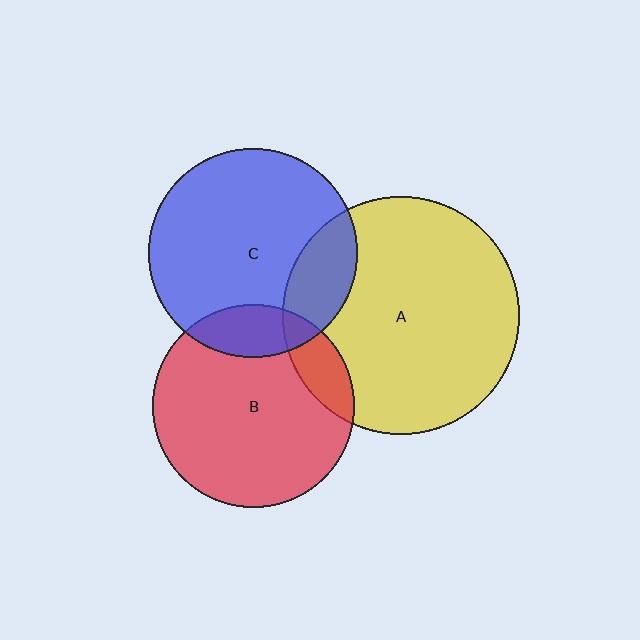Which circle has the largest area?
Circle A (yellow).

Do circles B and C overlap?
Yes.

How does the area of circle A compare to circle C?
Approximately 1.3 times.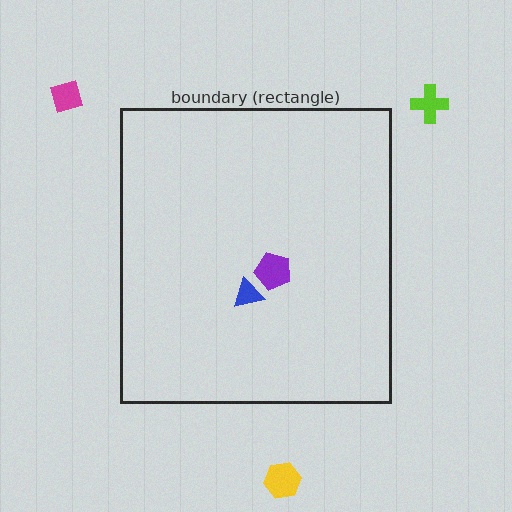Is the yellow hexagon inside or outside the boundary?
Outside.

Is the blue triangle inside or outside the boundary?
Inside.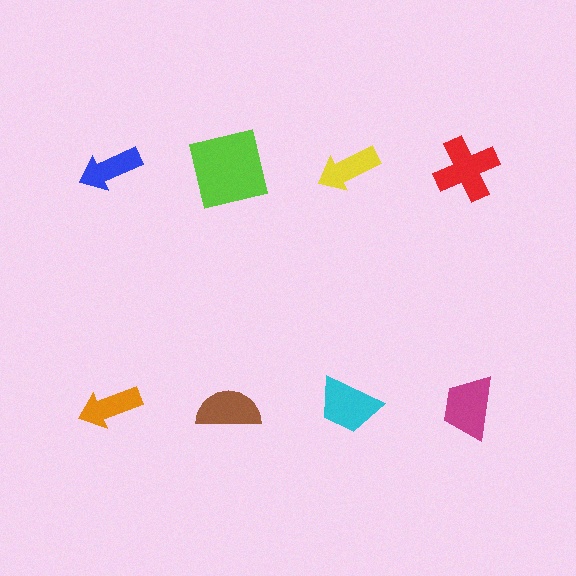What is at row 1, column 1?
A blue arrow.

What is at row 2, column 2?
A brown semicircle.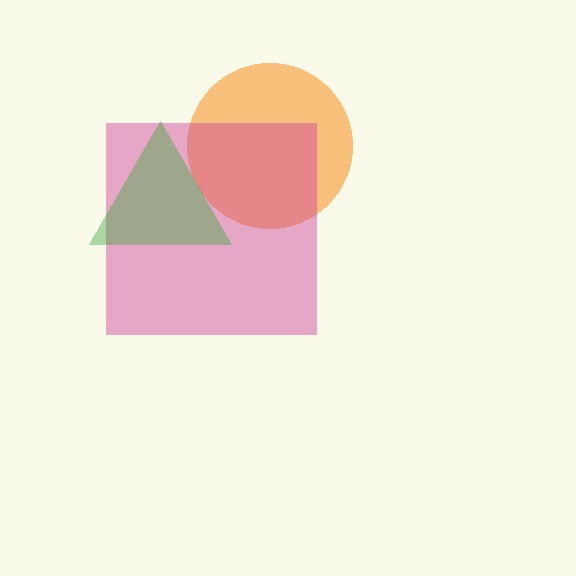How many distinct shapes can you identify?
There are 3 distinct shapes: an orange circle, a magenta square, a green triangle.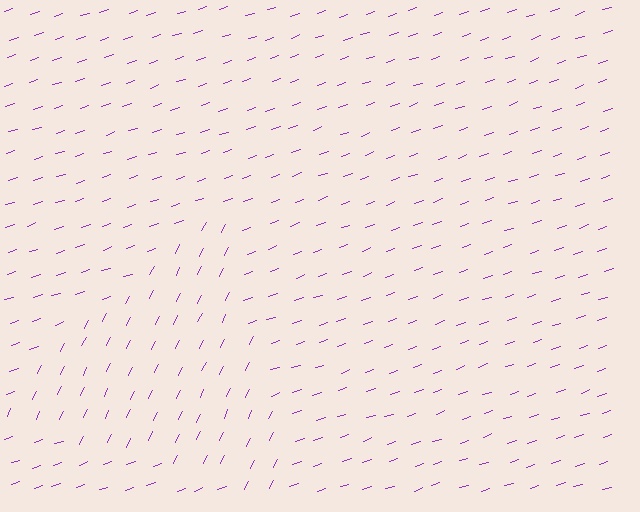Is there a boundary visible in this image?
Yes, there is a texture boundary formed by a change in line orientation.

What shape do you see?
I see a triangle.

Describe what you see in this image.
The image is filled with small purple line segments. A triangle region in the image has lines oriented differently from the surrounding lines, creating a visible texture boundary.